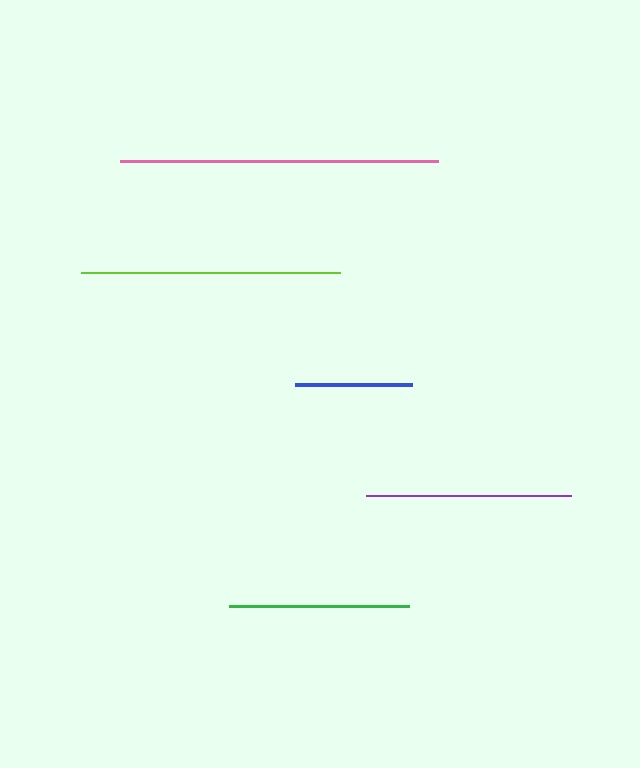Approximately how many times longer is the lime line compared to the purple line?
The lime line is approximately 1.3 times the length of the purple line.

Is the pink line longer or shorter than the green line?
The pink line is longer than the green line.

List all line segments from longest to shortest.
From longest to shortest: pink, lime, purple, green, blue.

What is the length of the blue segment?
The blue segment is approximately 117 pixels long.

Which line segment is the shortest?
The blue line is the shortest at approximately 117 pixels.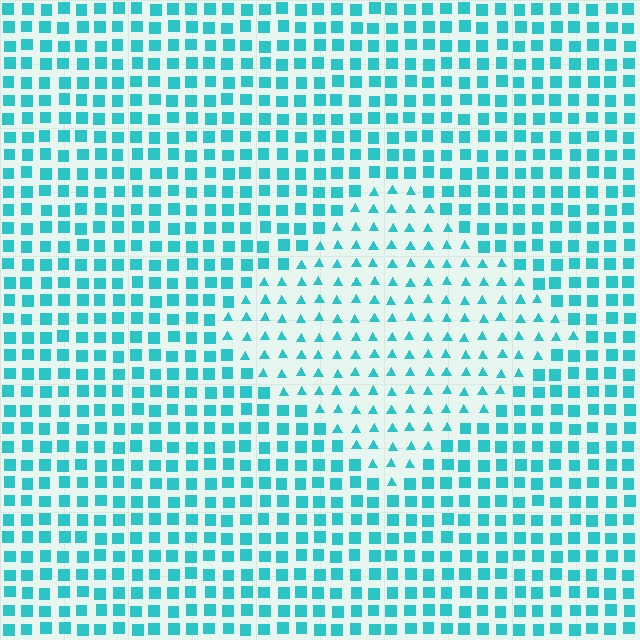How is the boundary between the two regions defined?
The boundary is defined by a change in element shape: triangles inside vs. squares outside. All elements share the same color and spacing.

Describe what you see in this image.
The image is filled with small cyan elements arranged in a uniform grid. A diamond-shaped region contains triangles, while the surrounding area contains squares. The boundary is defined purely by the change in element shape.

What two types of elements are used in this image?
The image uses triangles inside the diamond region and squares outside it.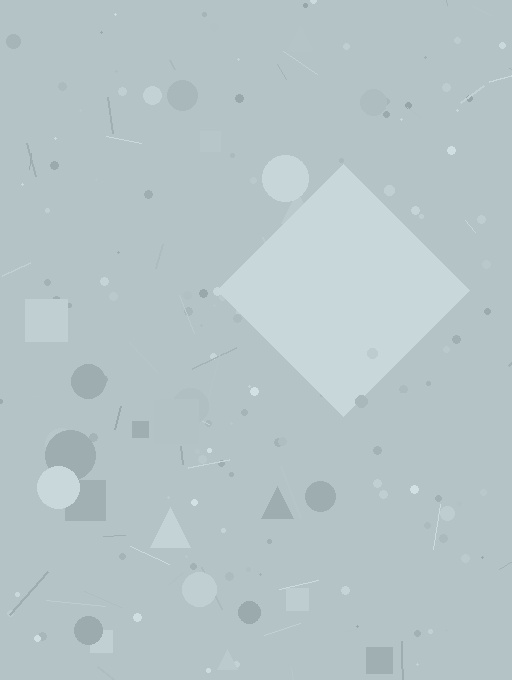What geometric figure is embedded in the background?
A diamond is embedded in the background.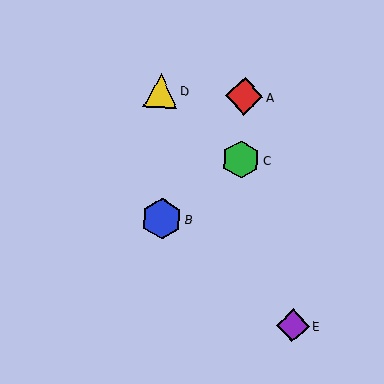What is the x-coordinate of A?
Object A is at x≈244.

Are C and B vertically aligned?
No, C is at x≈241 and B is at x≈162.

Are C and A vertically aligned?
Yes, both are at x≈241.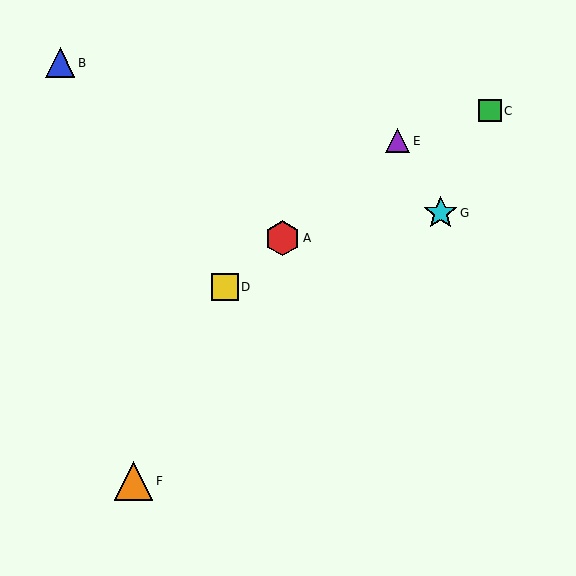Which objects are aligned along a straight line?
Objects A, D, E are aligned along a straight line.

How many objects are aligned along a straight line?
3 objects (A, D, E) are aligned along a straight line.